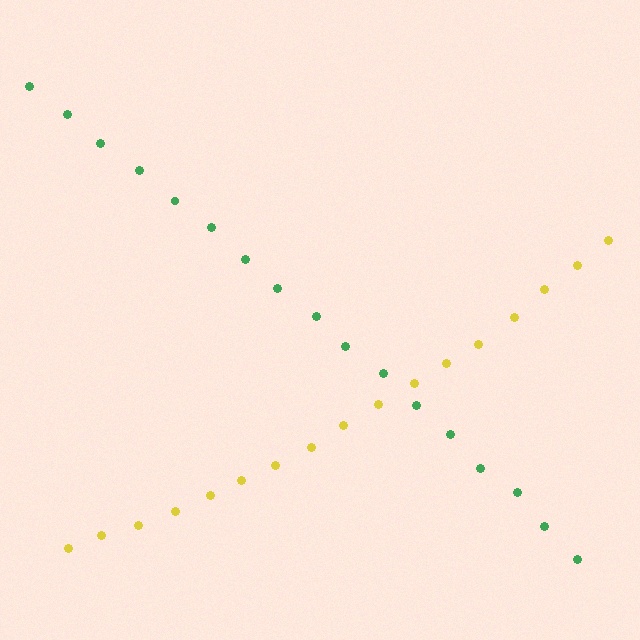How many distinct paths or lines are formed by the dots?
There are 2 distinct paths.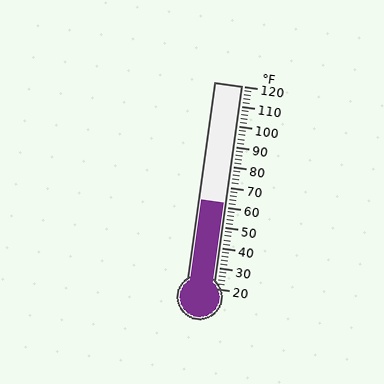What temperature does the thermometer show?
The thermometer shows approximately 62°F.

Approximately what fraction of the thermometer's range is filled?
The thermometer is filled to approximately 40% of its range.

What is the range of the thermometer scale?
The thermometer scale ranges from 20°F to 120°F.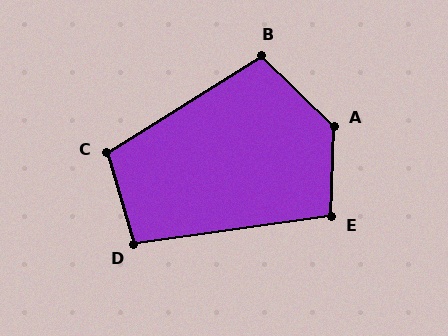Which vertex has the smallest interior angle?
D, at approximately 99 degrees.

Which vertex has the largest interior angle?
A, at approximately 132 degrees.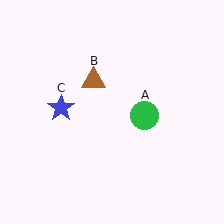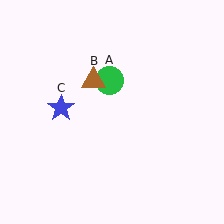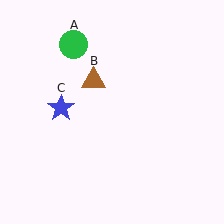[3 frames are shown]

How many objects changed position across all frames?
1 object changed position: green circle (object A).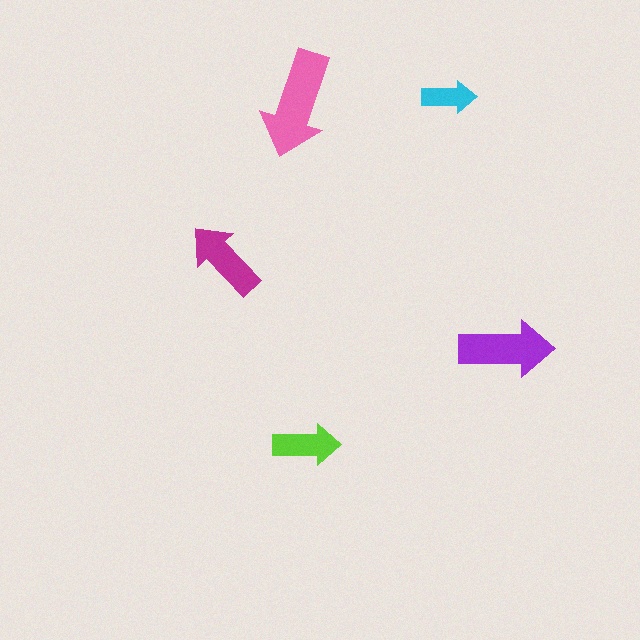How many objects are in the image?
There are 5 objects in the image.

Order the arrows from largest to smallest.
the pink one, the purple one, the magenta one, the lime one, the cyan one.